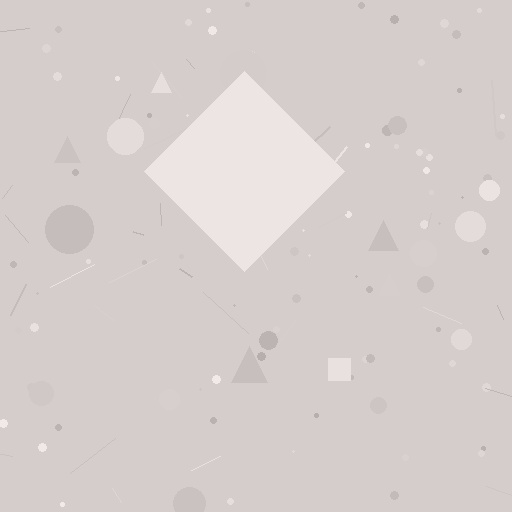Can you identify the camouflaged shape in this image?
The camouflaged shape is a diamond.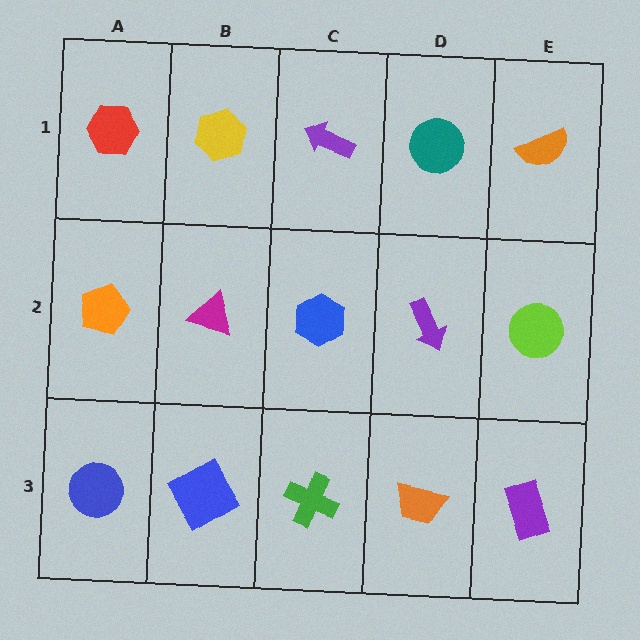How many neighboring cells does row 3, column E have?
2.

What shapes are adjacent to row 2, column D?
A teal circle (row 1, column D), an orange trapezoid (row 3, column D), a blue hexagon (row 2, column C), a lime circle (row 2, column E).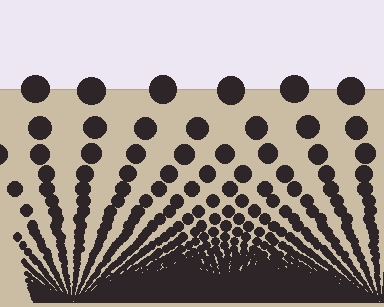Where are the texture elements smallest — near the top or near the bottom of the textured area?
Near the bottom.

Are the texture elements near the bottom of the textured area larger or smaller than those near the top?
Smaller. The gradient is inverted — elements near the bottom are smaller and denser.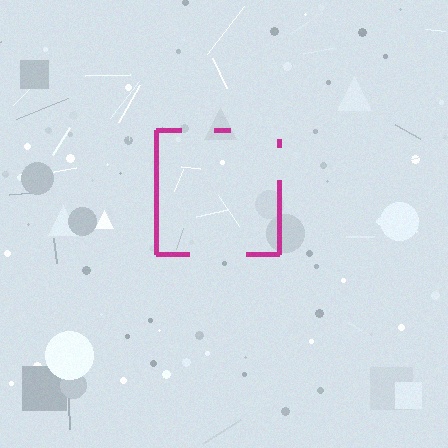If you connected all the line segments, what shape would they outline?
They would outline a square.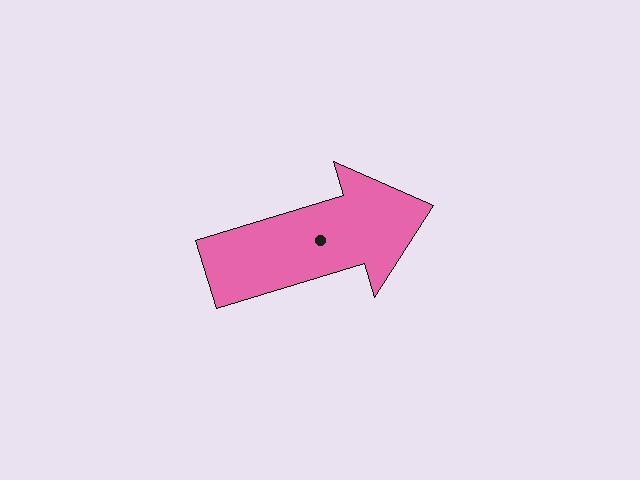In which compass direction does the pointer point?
East.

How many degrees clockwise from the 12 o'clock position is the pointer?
Approximately 73 degrees.